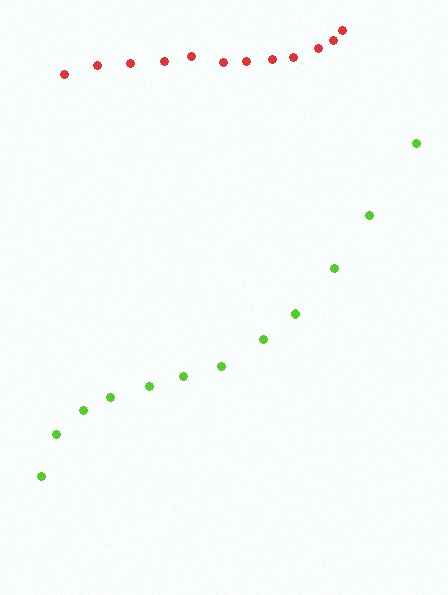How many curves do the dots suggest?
There are 2 distinct paths.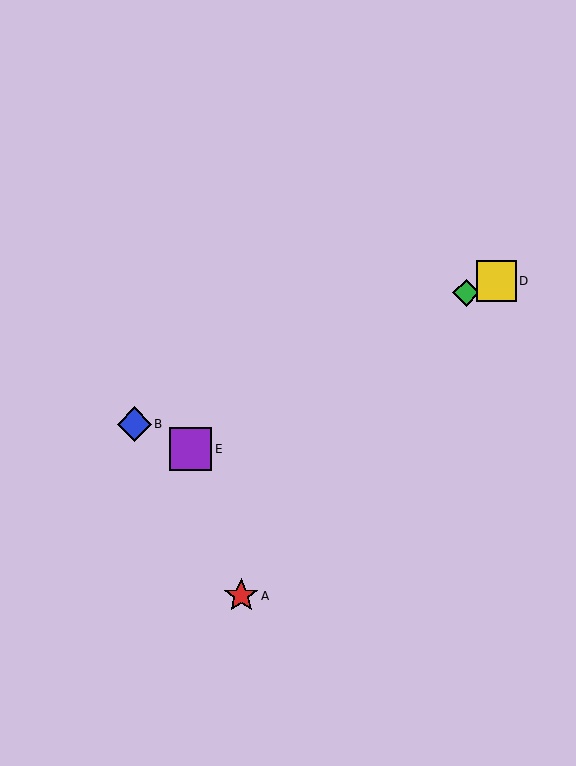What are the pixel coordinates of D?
Object D is at (496, 281).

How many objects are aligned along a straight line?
3 objects (B, C, D) are aligned along a straight line.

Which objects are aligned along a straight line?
Objects B, C, D are aligned along a straight line.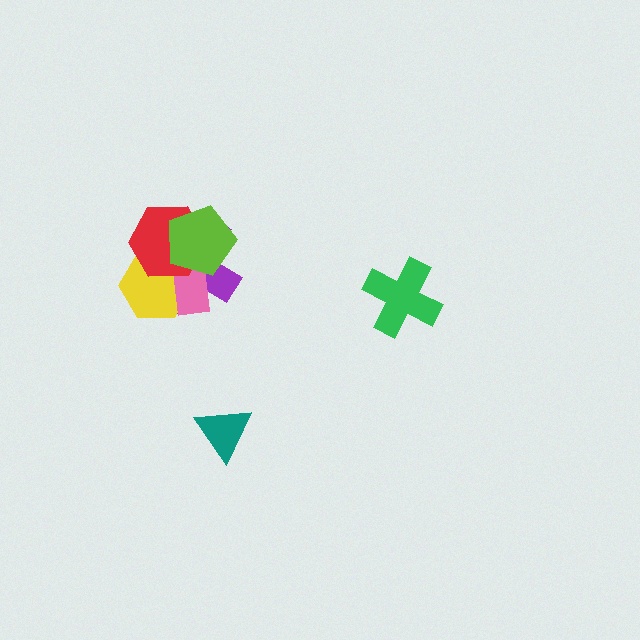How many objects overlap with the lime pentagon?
4 objects overlap with the lime pentagon.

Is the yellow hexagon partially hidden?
Yes, it is partially covered by another shape.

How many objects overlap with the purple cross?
4 objects overlap with the purple cross.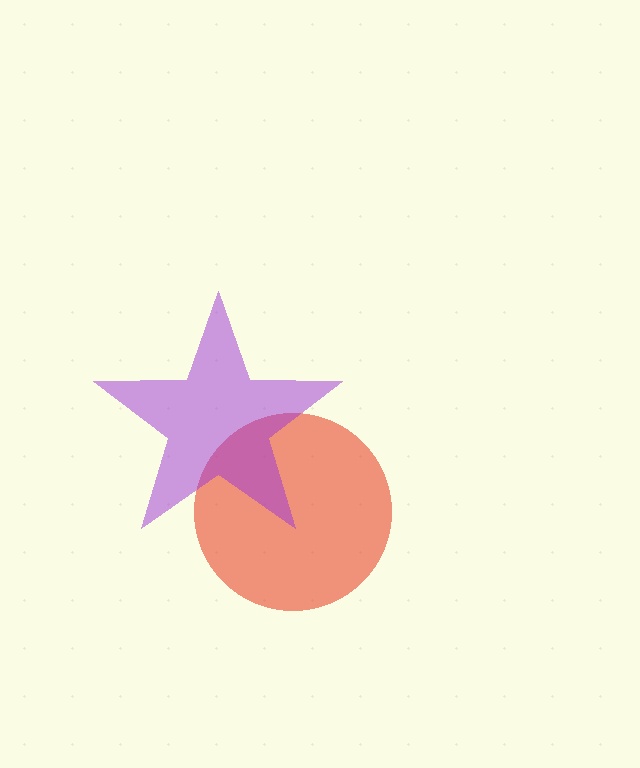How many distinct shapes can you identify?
There are 2 distinct shapes: a red circle, a purple star.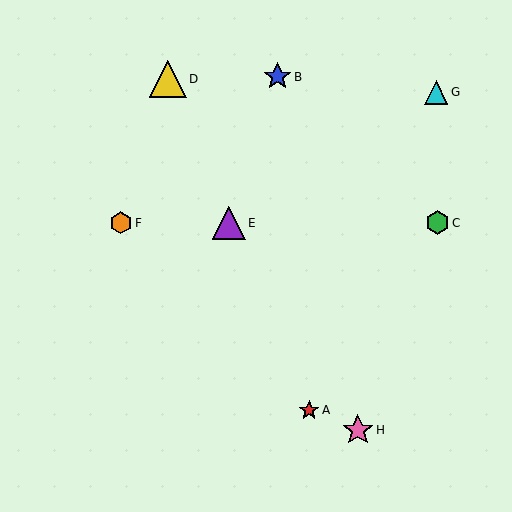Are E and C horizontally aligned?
Yes, both are at y≈223.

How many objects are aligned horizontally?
3 objects (C, E, F) are aligned horizontally.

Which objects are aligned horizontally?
Objects C, E, F are aligned horizontally.